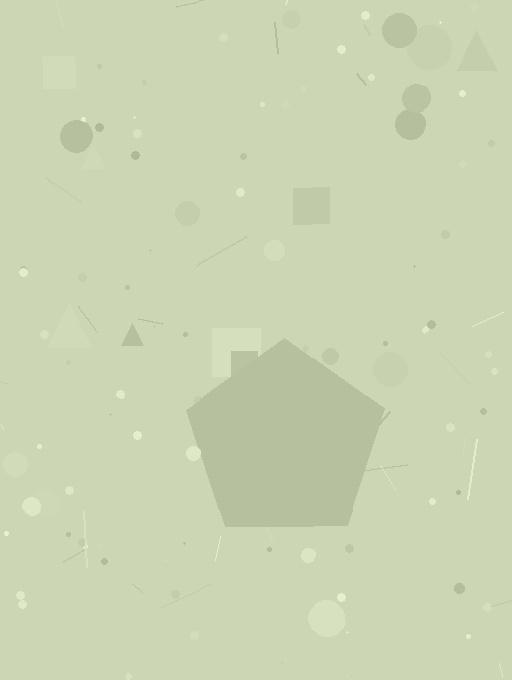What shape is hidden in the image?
A pentagon is hidden in the image.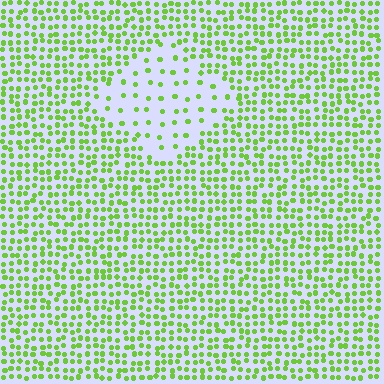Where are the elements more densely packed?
The elements are more densely packed outside the diamond boundary.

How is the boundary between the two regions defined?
The boundary is defined by a change in element density (approximately 2.9x ratio). All elements are the same color, size, and shape.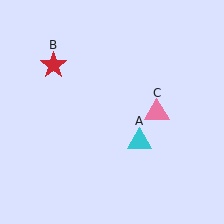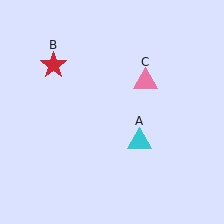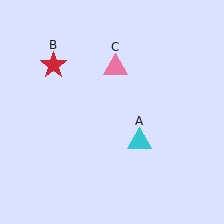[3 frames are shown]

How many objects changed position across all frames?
1 object changed position: pink triangle (object C).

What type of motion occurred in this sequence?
The pink triangle (object C) rotated counterclockwise around the center of the scene.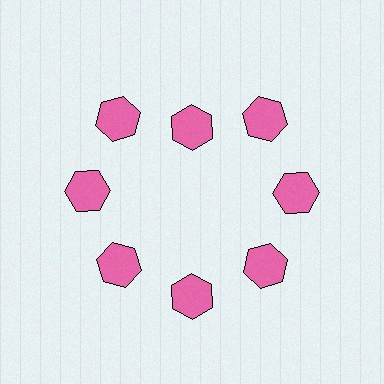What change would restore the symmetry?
The symmetry would be restored by moving it outward, back onto the ring so that all 8 hexagons sit at equal angles and equal distance from the center.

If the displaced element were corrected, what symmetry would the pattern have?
It would have 8-fold rotational symmetry — the pattern would map onto itself every 45 degrees.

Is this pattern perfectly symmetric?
No. The 8 pink hexagons are arranged in a ring, but one element near the 12 o'clock position is pulled inward toward the center, breaking the 8-fold rotational symmetry.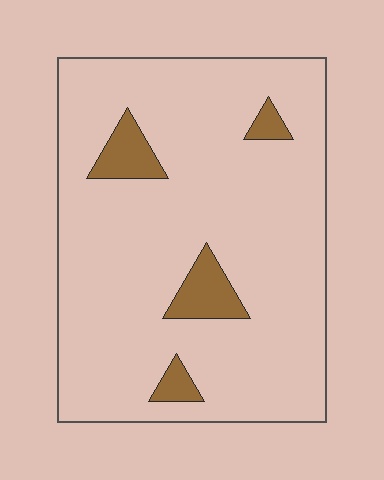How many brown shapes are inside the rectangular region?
4.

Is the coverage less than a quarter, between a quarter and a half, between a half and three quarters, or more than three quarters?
Less than a quarter.